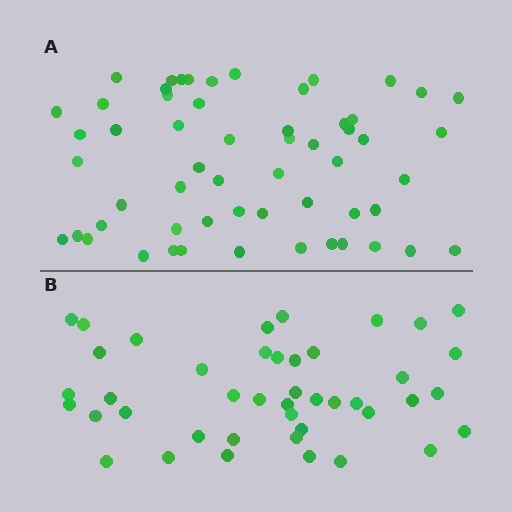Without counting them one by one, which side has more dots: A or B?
Region A (the top region) has more dots.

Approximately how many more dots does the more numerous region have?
Region A has approximately 15 more dots than region B.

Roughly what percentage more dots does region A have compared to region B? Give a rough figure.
About 35% more.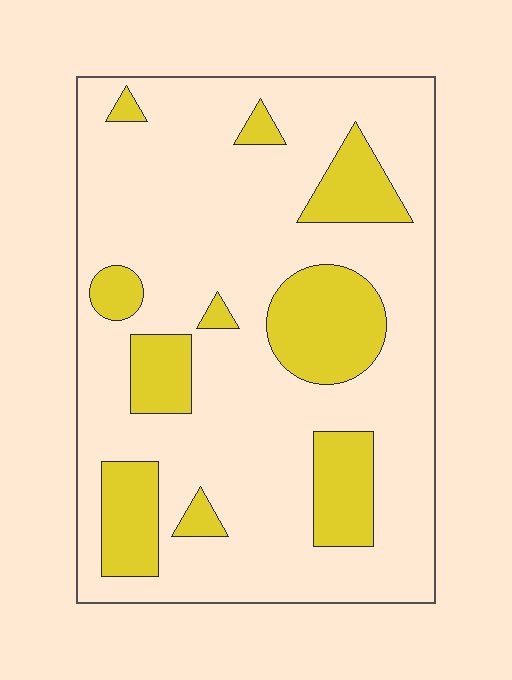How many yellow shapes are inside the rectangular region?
10.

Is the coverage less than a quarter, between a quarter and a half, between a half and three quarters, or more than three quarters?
Less than a quarter.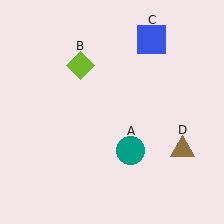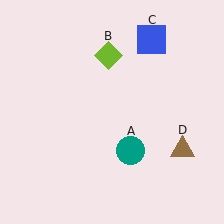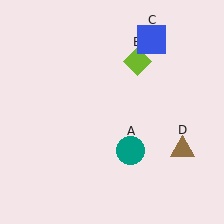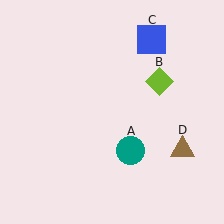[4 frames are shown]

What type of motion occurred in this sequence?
The lime diamond (object B) rotated clockwise around the center of the scene.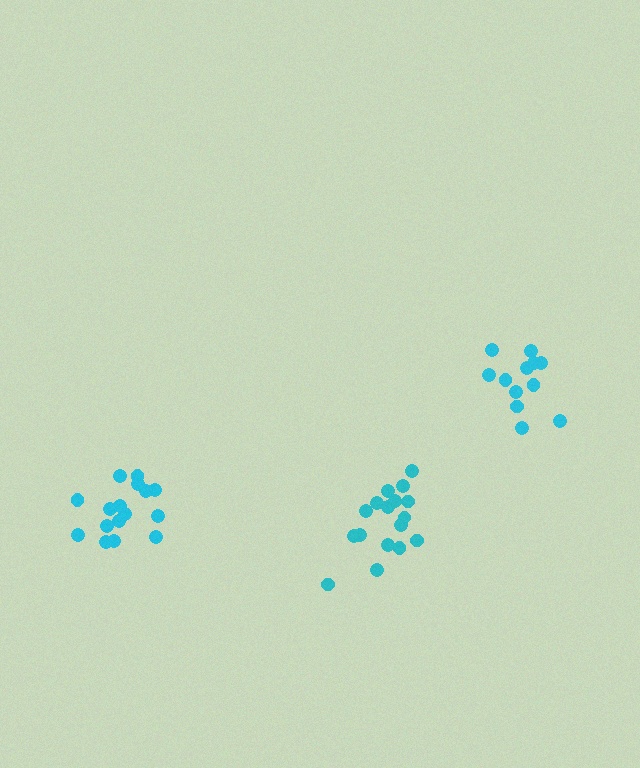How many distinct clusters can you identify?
There are 3 distinct clusters.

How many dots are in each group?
Group 1: 16 dots, Group 2: 17 dots, Group 3: 12 dots (45 total).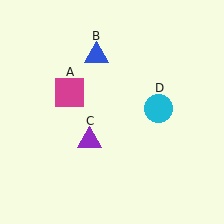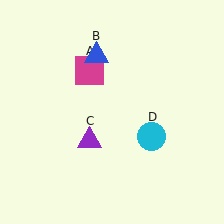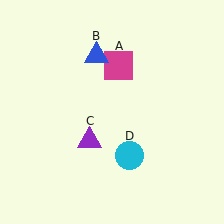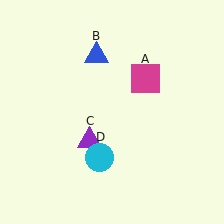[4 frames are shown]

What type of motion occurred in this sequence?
The magenta square (object A), cyan circle (object D) rotated clockwise around the center of the scene.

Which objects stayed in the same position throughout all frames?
Blue triangle (object B) and purple triangle (object C) remained stationary.